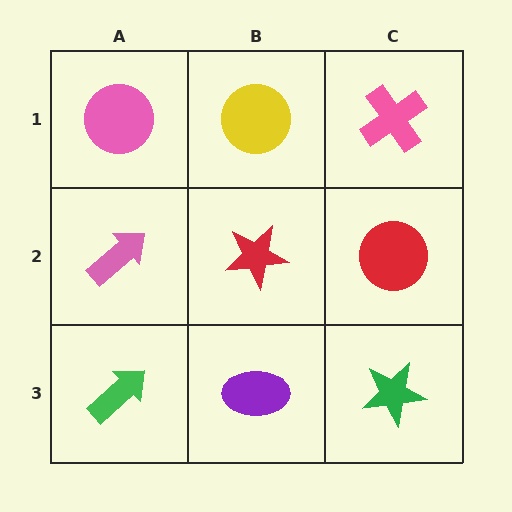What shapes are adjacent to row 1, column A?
A pink arrow (row 2, column A), a yellow circle (row 1, column B).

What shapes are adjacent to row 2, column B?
A yellow circle (row 1, column B), a purple ellipse (row 3, column B), a pink arrow (row 2, column A), a red circle (row 2, column C).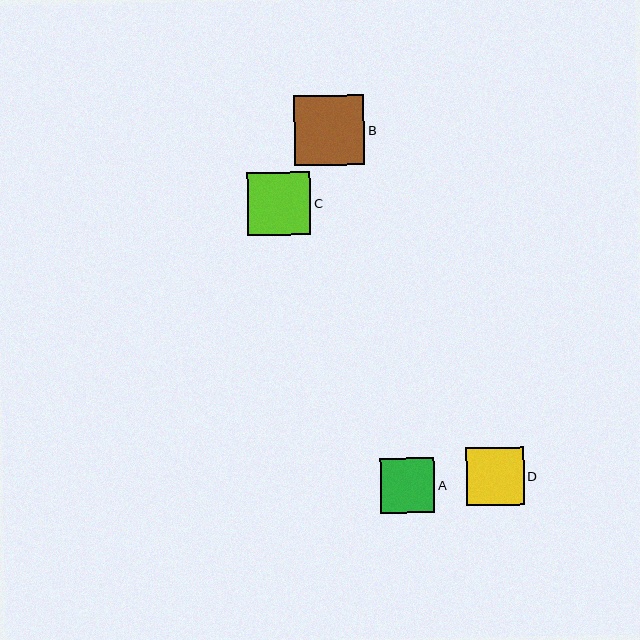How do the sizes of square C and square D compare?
Square C and square D are approximately the same size.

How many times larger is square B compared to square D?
Square B is approximately 1.2 times the size of square D.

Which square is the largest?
Square B is the largest with a size of approximately 71 pixels.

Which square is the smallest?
Square A is the smallest with a size of approximately 54 pixels.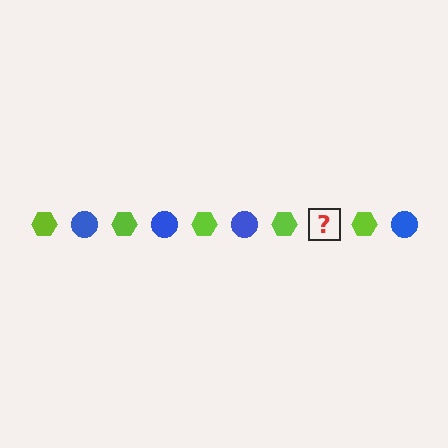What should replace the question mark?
The question mark should be replaced with a blue circle.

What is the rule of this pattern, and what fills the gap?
The rule is that the pattern alternates between lime hexagon and blue circle. The gap should be filled with a blue circle.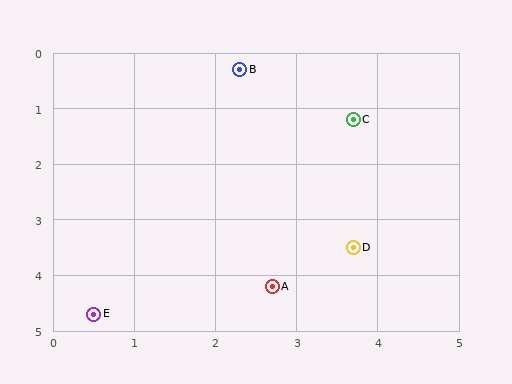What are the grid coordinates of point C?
Point C is at approximately (3.7, 1.2).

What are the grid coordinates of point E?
Point E is at approximately (0.5, 4.7).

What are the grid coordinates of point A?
Point A is at approximately (2.7, 4.2).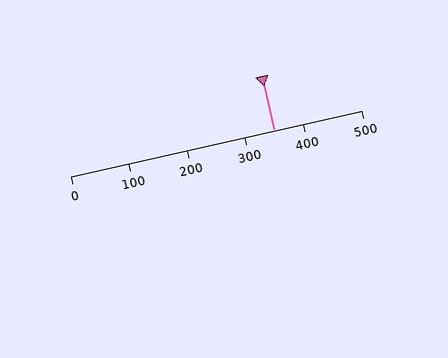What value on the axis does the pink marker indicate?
The marker indicates approximately 350.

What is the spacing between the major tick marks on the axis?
The major ticks are spaced 100 apart.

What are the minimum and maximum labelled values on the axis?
The axis runs from 0 to 500.